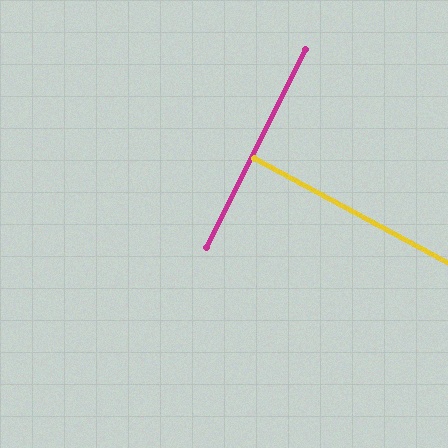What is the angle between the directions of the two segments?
Approximately 88 degrees.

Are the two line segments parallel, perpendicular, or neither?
Perpendicular — they meet at approximately 88°.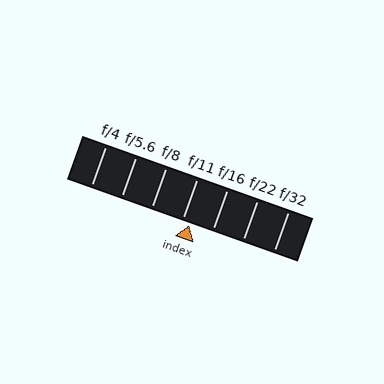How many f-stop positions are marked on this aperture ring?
There are 7 f-stop positions marked.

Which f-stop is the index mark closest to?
The index mark is closest to f/11.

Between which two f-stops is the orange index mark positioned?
The index mark is between f/11 and f/16.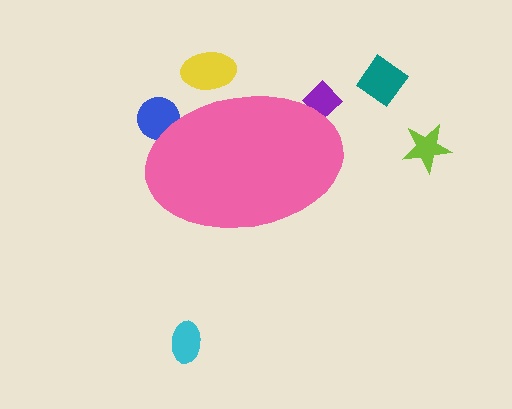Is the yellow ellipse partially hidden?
Yes, the yellow ellipse is partially hidden behind the pink ellipse.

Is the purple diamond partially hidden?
Yes, the purple diamond is partially hidden behind the pink ellipse.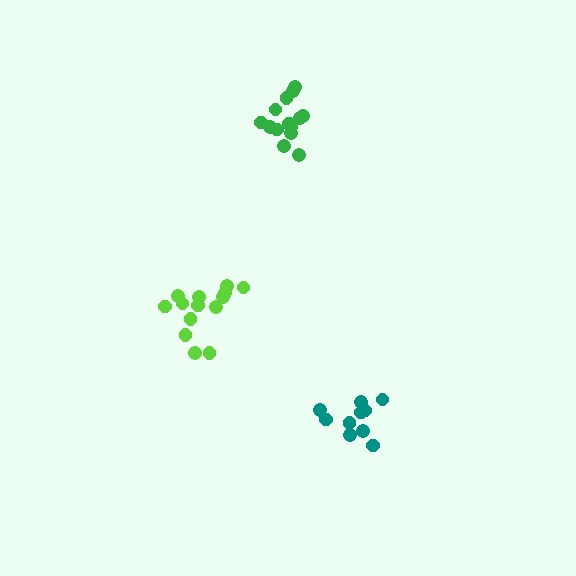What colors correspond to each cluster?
The clusters are colored: teal, lime, green.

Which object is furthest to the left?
The lime cluster is leftmost.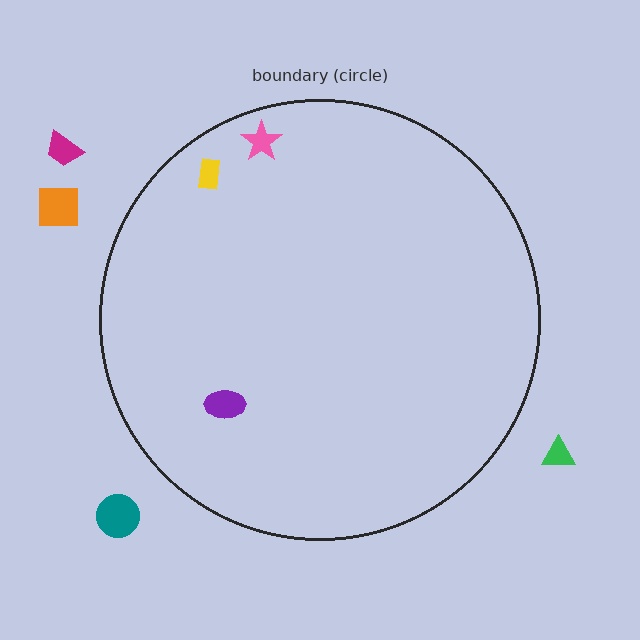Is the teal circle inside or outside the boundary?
Outside.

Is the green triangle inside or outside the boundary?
Outside.